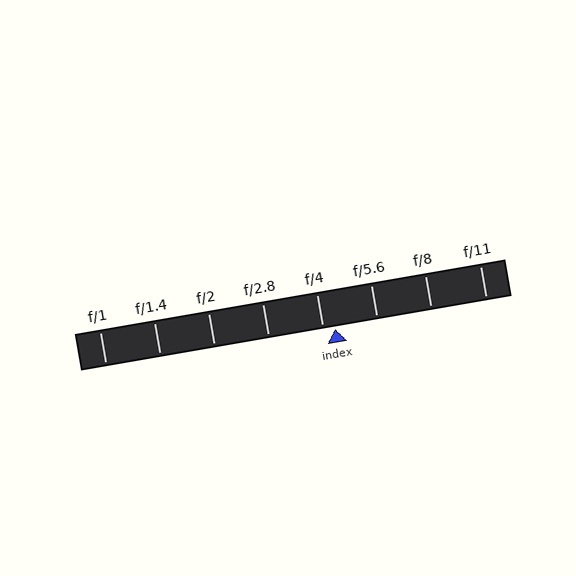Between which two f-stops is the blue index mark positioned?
The index mark is between f/4 and f/5.6.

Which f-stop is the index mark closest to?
The index mark is closest to f/4.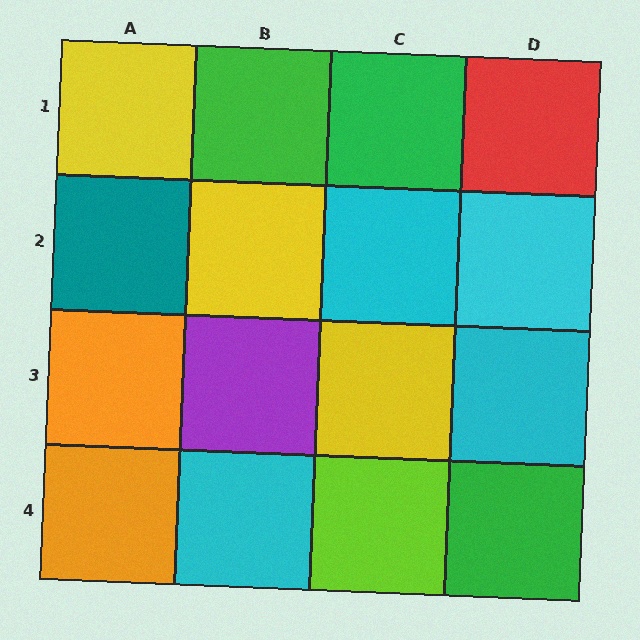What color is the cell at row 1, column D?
Red.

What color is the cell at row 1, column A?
Yellow.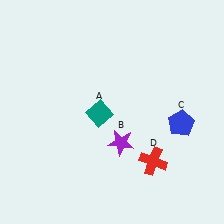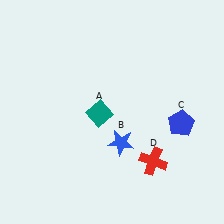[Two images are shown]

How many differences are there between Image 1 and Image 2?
There is 1 difference between the two images.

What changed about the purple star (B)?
In Image 1, B is purple. In Image 2, it changed to blue.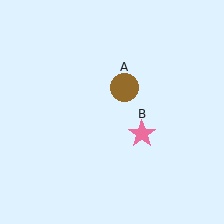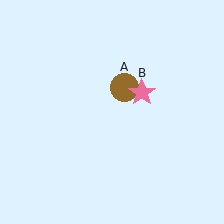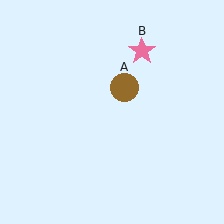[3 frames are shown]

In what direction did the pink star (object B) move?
The pink star (object B) moved up.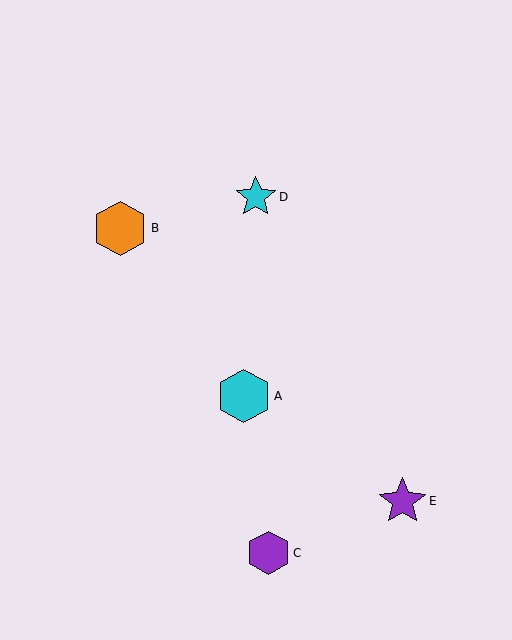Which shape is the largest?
The orange hexagon (labeled B) is the largest.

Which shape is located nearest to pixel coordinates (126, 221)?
The orange hexagon (labeled B) at (120, 228) is nearest to that location.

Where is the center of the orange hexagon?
The center of the orange hexagon is at (120, 228).